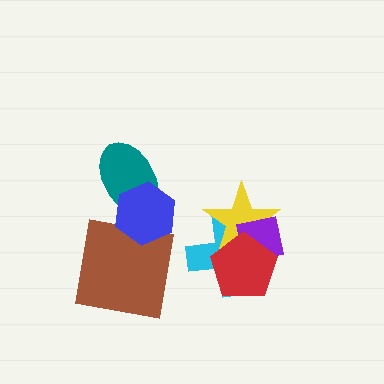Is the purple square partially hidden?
Yes, it is partially covered by another shape.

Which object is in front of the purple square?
The red pentagon is in front of the purple square.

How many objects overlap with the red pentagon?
3 objects overlap with the red pentagon.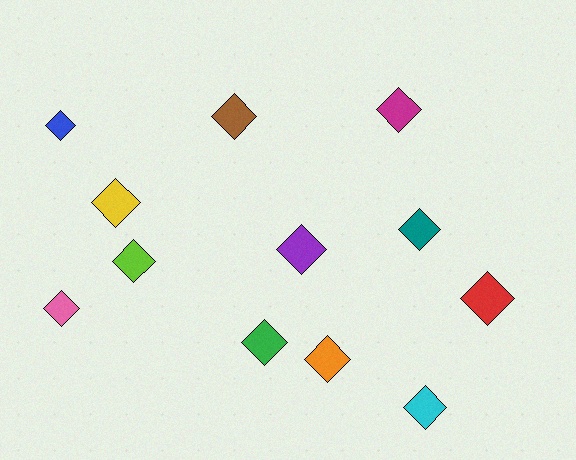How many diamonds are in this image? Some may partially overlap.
There are 12 diamonds.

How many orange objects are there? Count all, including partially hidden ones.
There is 1 orange object.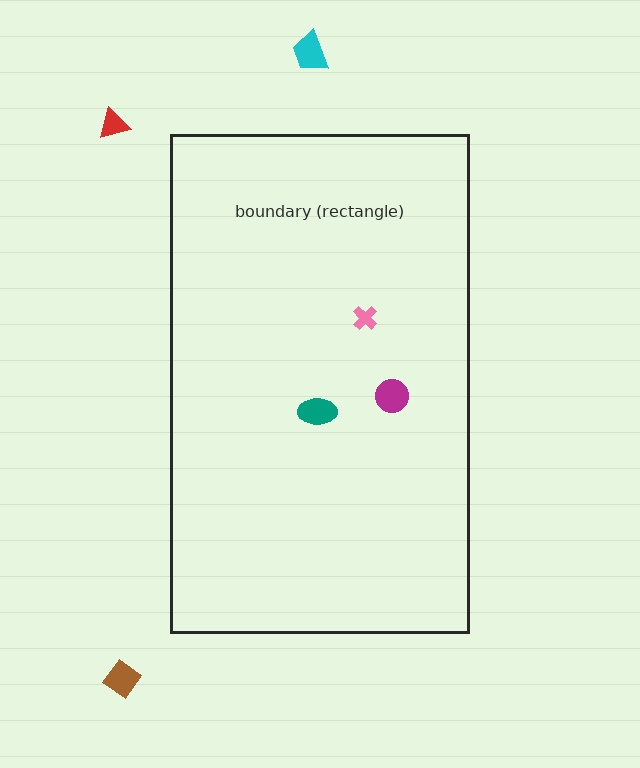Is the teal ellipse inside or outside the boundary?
Inside.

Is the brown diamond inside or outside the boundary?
Outside.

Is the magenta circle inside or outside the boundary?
Inside.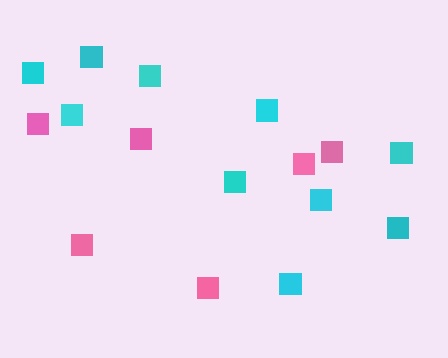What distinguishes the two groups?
There are 2 groups: one group of cyan squares (10) and one group of pink squares (6).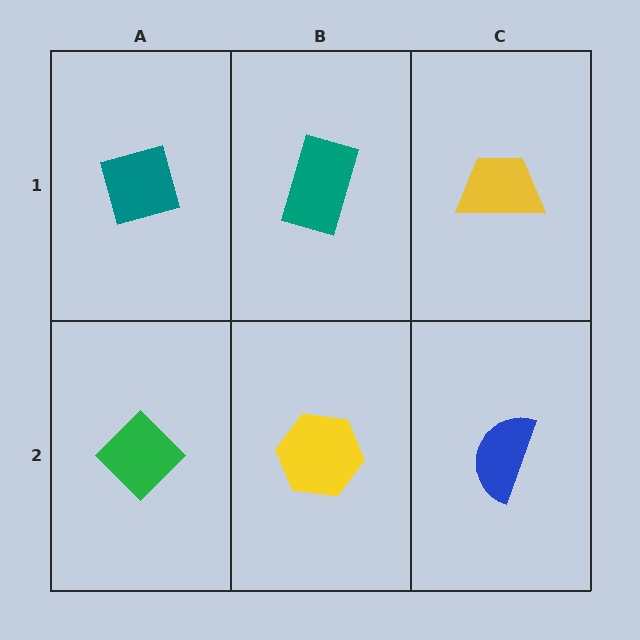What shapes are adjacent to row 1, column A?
A green diamond (row 2, column A), a teal rectangle (row 1, column B).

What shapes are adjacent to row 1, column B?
A yellow hexagon (row 2, column B), a teal diamond (row 1, column A), a yellow trapezoid (row 1, column C).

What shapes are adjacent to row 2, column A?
A teal diamond (row 1, column A), a yellow hexagon (row 2, column B).